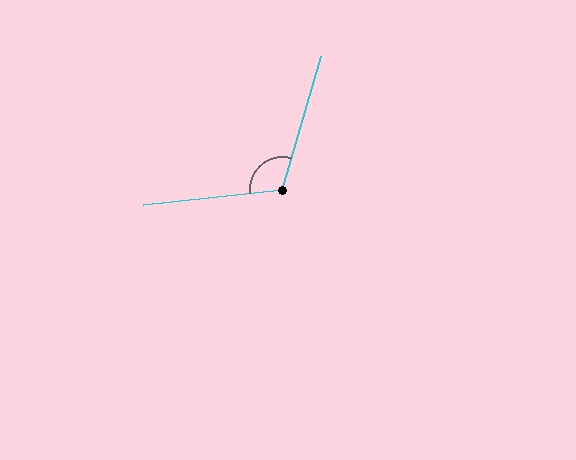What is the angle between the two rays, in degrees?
Approximately 112 degrees.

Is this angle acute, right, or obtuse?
It is obtuse.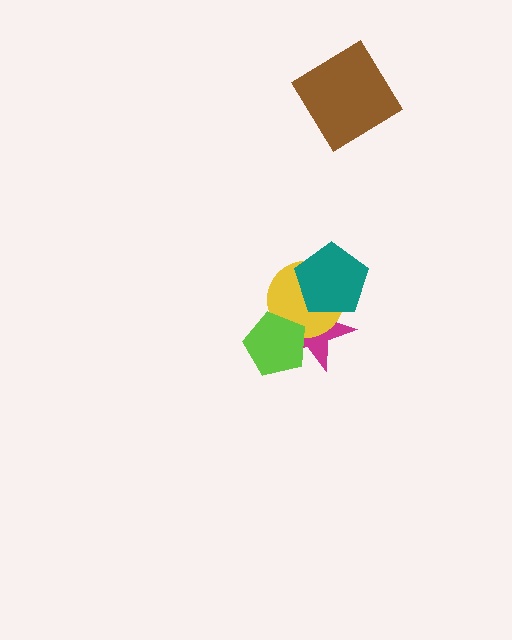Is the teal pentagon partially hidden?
No, no other shape covers it.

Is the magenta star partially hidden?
Yes, it is partially covered by another shape.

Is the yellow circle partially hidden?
Yes, it is partially covered by another shape.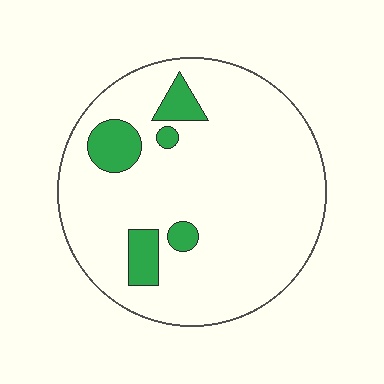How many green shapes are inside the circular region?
5.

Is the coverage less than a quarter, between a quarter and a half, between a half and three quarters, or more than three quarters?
Less than a quarter.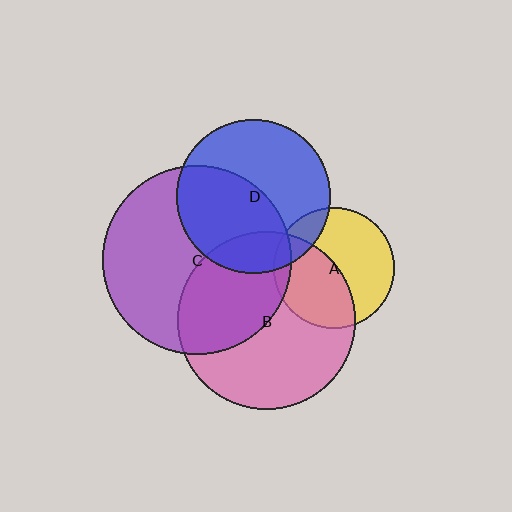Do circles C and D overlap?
Yes.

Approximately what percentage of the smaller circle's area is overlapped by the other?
Approximately 50%.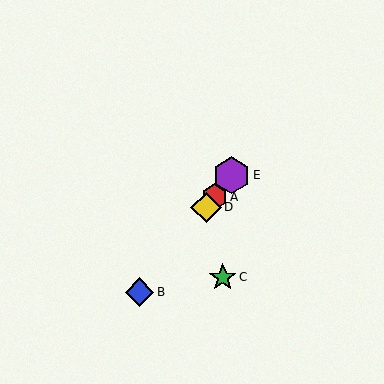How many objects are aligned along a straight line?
4 objects (A, B, D, E) are aligned along a straight line.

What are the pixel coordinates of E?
Object E is at (231, 175).